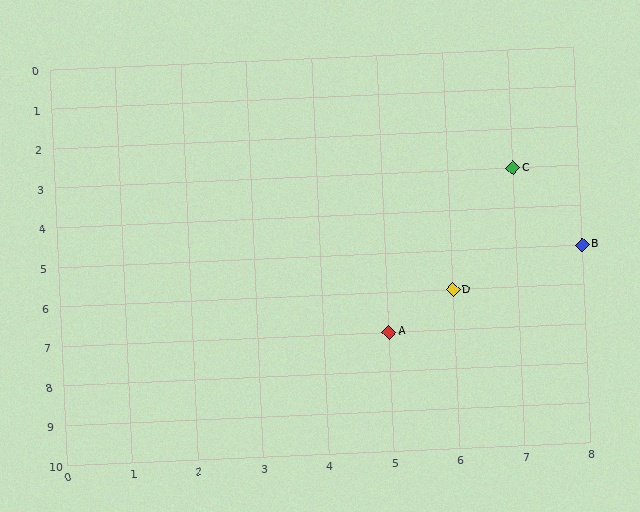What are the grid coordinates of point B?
Point B is at grid coordinates (8, 5).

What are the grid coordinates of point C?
Point C is at grid coordinates (7, 3).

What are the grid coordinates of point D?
Point D is at grid coordinates (6, 6).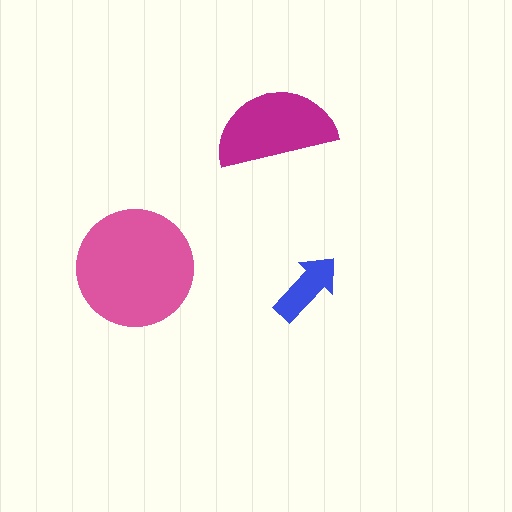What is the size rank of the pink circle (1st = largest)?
1st.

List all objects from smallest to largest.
The blue arrow, the magenta semicircle, the pink circle.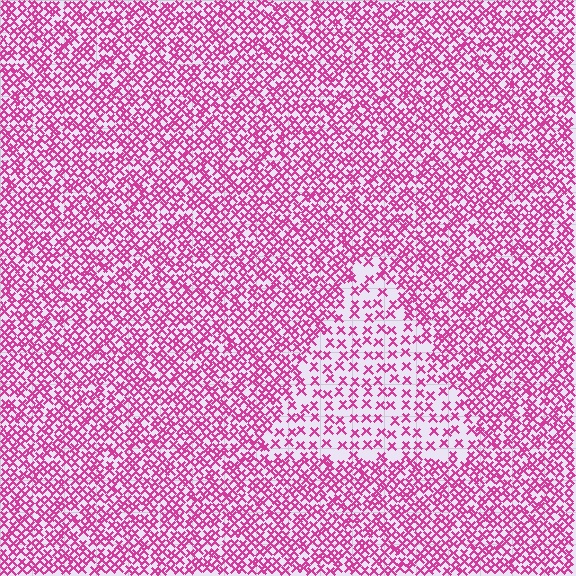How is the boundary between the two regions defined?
The boundary is defined by a change in element density (approximately 2.1x ratio). All elements are the same color, size, and shape.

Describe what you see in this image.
The image contains small magenta elements arranged at two different densities. A triangle-shaped region is visible where the elements are less densely packed than the surrounding area.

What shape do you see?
I see a triangle.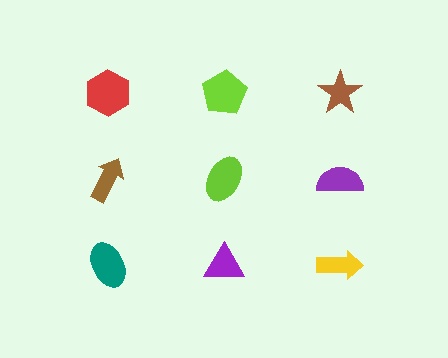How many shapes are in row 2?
3 shapes.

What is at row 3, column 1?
A teal ellipse.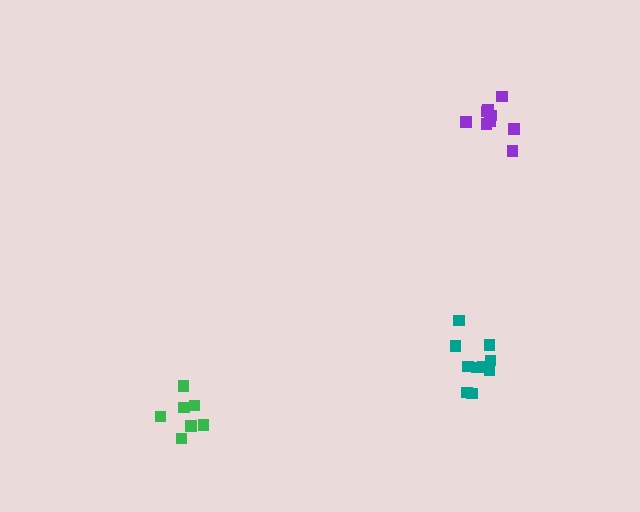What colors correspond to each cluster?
The clusters are colored: purple, green, teal.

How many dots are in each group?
Group 1: 9 dots, Group 2: 7 dots, Group 3: 10 dots (26 total).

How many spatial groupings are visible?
There are 3 spatial groupings.